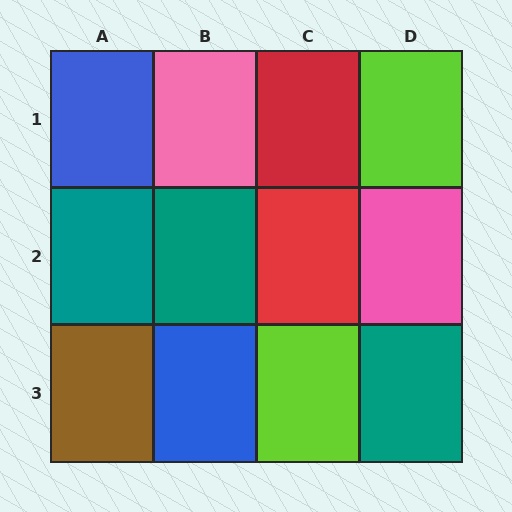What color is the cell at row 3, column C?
Lime.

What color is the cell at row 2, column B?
Teal.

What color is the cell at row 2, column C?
Red.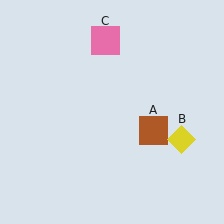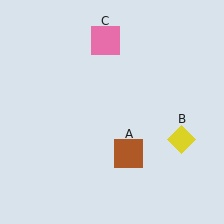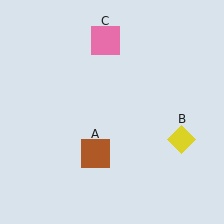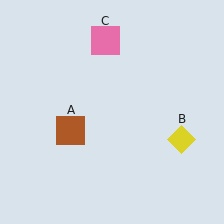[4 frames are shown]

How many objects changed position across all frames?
1 object changed position: brown square (object A).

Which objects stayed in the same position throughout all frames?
Yellow diamond (object B) and pink square (object C) remained stationary.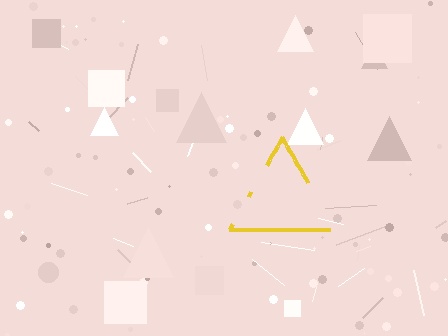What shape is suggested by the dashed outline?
The dashed outline suggests a triangle.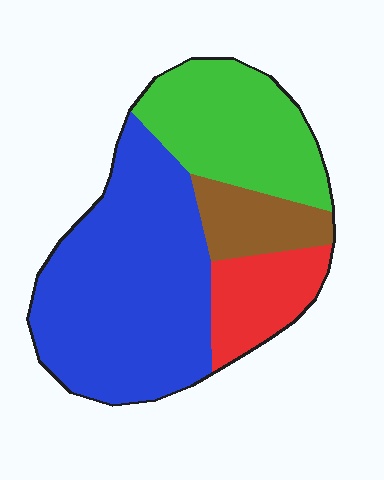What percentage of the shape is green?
Green takes up about one quarter (1/4) of the shape.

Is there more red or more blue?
Blue.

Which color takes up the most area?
Blue, at roughly 50%.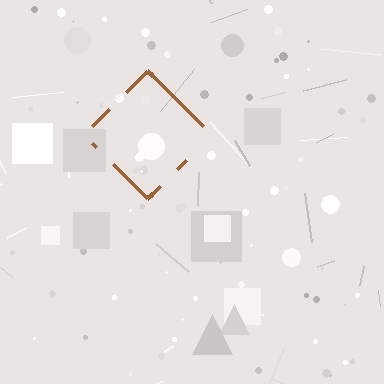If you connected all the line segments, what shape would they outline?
They would outline a diamond.